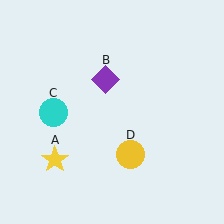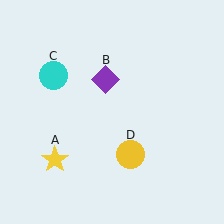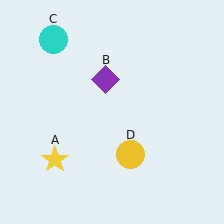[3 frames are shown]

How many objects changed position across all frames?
1 object changed position: cyan circle (object C).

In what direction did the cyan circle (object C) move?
The cyan circle (object C) moved up.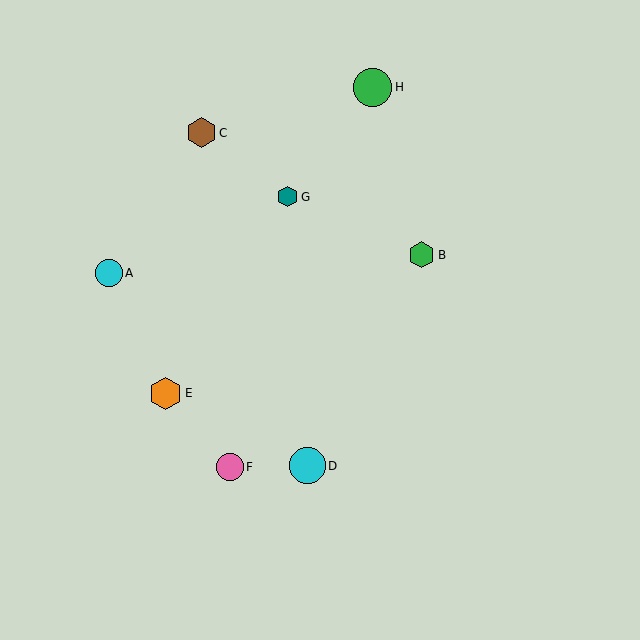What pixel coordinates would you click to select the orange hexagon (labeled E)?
Click at (166, 393) to select the orange hexagon E.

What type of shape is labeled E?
Shape E is an orange hexagon.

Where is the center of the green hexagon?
The center of the green hexagon is at (422, 255).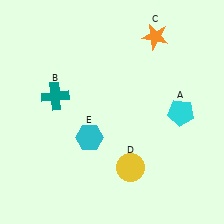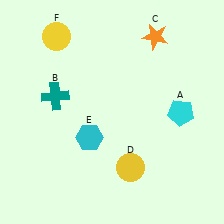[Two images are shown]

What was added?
A yellow circle (F) was added in Image 2.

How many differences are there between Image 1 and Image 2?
There is 1 difference between the two images.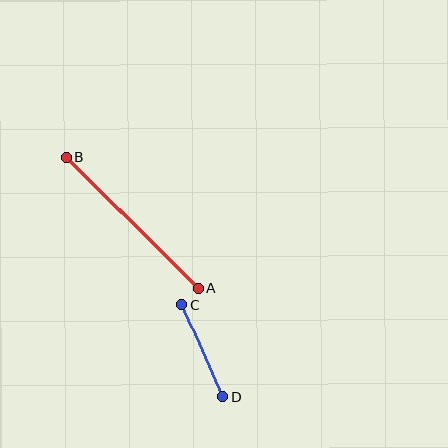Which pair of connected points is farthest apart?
Points A and B are farthest apart.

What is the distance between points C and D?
The distance is approximately 100 pixels.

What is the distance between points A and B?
The distance is approximately 186 pixels.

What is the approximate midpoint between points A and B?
The midpoint is at approximately (132, 223) pixels.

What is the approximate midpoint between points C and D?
The midpoint is at approximately (202, 351) pixels.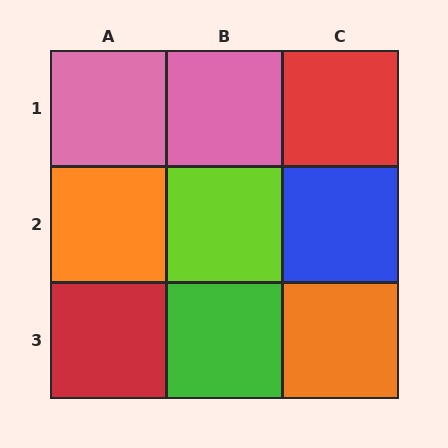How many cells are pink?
2 cells are pink.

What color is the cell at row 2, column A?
Orange.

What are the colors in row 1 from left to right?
Pink, pink, red.